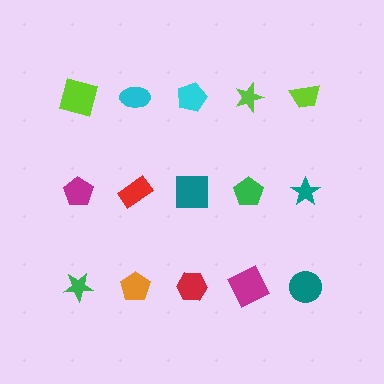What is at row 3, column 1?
A green star.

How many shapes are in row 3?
5 shapes.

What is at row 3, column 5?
A teal circle.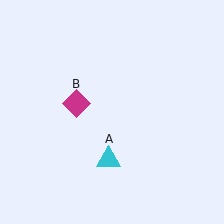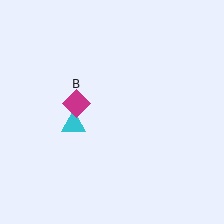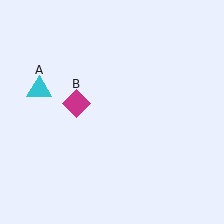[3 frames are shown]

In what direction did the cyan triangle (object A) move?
The cyan triangle (object A) moved up and to the left.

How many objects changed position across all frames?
1 object changed position: cyan triangle (object A).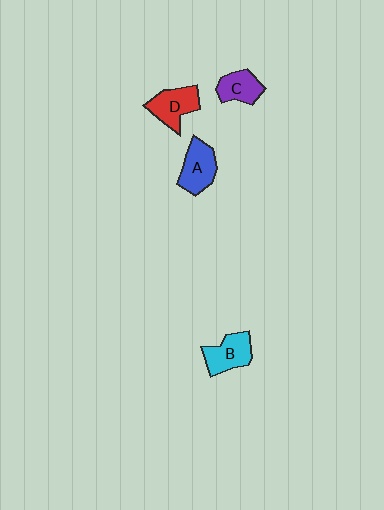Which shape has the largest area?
Shape A (blue).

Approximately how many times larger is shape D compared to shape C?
Approximately 1.2 times.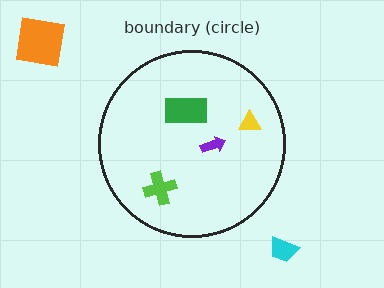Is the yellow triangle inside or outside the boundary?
Inside.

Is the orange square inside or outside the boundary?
Outside.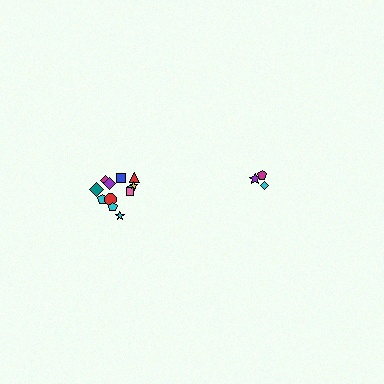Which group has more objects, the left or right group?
The left group.